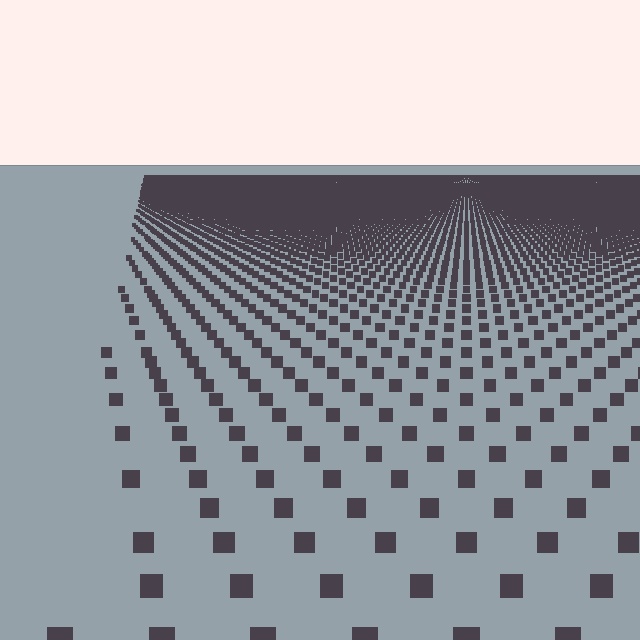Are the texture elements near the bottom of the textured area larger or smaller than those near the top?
Larger. Near the bottom, elements are closer to the viewer and appear at a bigger on-screen size.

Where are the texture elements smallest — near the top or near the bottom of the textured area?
Near the top.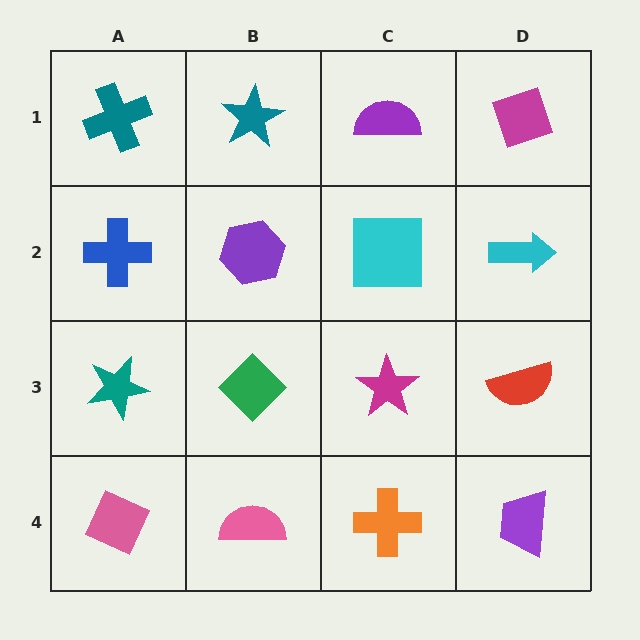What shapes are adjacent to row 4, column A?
A teal star (row 3, column A), a pink semicircle (row 4, column B).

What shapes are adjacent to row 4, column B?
A green diamond (row 3, column B), a pink diamond (row 4, column A), an orange cross (row 4, column C).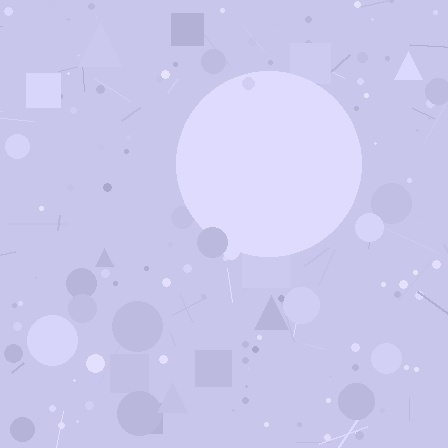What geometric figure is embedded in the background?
A circle is embedded in the background.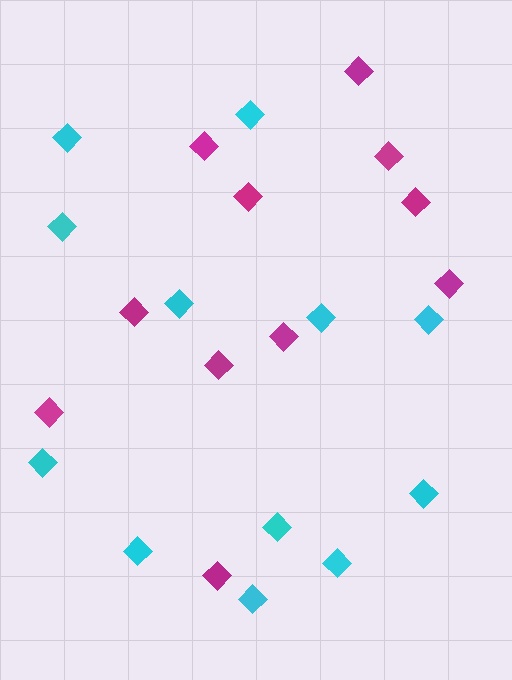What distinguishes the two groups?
There are 2 groups: one group of cyan diamonds (12) and one group of magenta diamonds (11).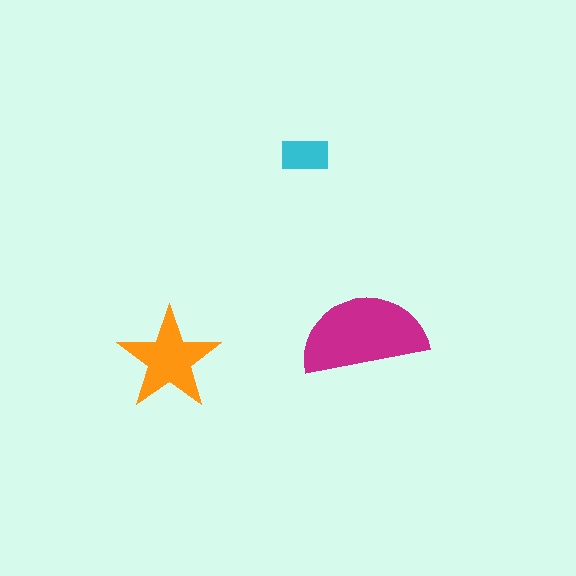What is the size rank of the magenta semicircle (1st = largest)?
1st.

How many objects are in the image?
There are 3 objects in the image.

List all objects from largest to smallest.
The magenta semicircle, the orange star, the cyan rectangle.